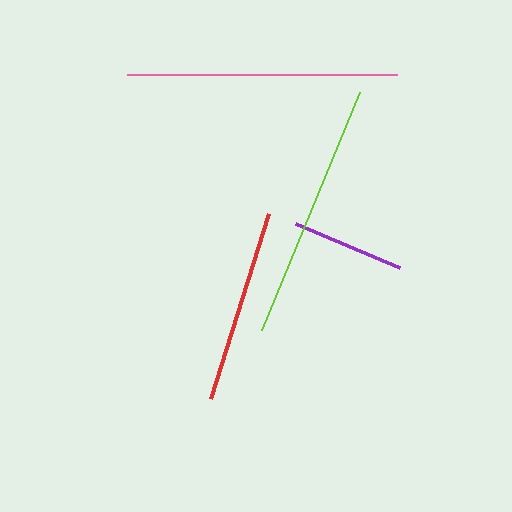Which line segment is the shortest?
The purple line is the shortest at approximately 113 pixels.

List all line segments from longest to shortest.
From longest to shortest: pink, lime, red, purple.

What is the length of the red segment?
The red segment is approximately 194 pixels long.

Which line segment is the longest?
The pink line is the longest at approximately 270 pixels.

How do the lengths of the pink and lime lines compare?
The pink and lime lines are approximately the same length.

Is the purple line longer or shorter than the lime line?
The lime line is longer than the purple line.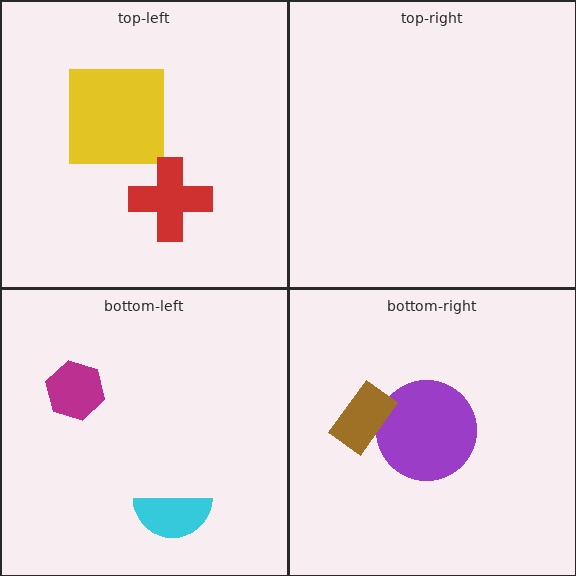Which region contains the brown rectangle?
The bottom-right region.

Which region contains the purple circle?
The bottom-right region.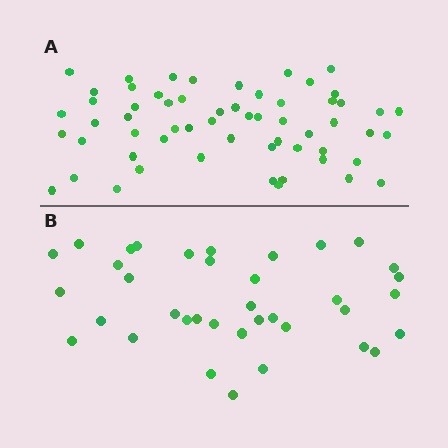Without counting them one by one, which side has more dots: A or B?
Region A (the top region) has more dots.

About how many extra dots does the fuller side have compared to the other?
Region A has approximately 20 more dots than region B.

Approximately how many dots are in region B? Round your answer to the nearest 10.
About 40 dots. (The exact count is 37, which rounds to 40.)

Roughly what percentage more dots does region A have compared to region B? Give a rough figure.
About 60% more.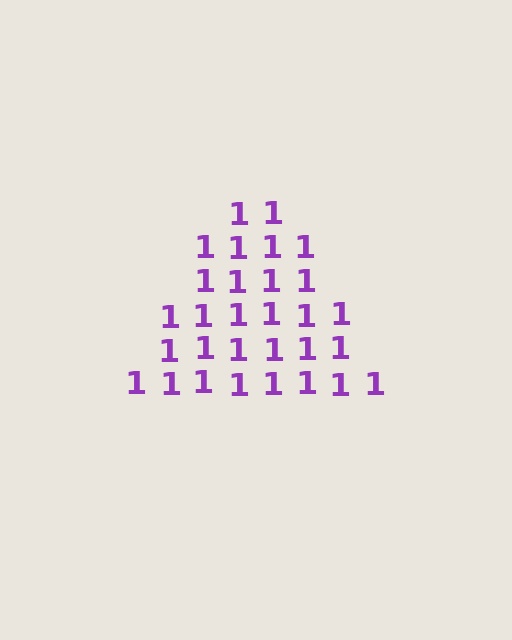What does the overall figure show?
The overall figure shows a triangle.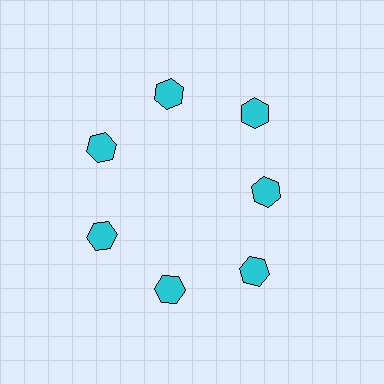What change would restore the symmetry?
The symmetry would be restored by moving it outward, back onto the ring so that all 7 hexagons sit at equal angles and equal distance from the center.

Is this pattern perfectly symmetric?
No. The 7 cyan hexagons are arranged in a ring, but one element near the 3 o'clock position is pulled inward toward the center, breaking the 7-fold rotational symmetry.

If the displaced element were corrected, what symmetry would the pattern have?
It would have 7-fold rotational symmetry — the pattern would map onto itself every 51 degrees.